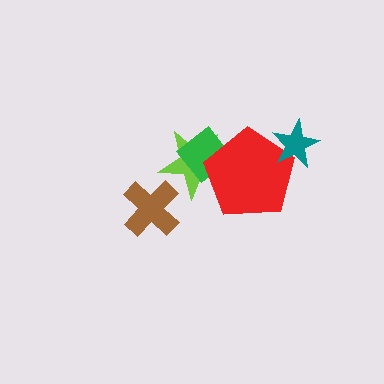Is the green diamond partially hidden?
Yes, it is partially covered by another shape.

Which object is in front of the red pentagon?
The teal star is in front of the red pentagon.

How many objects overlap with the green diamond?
2 objects overlap with the green diamond.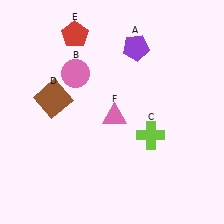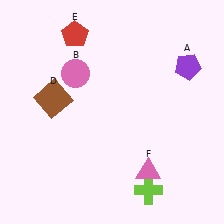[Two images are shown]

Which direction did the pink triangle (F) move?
The pink triangle (F) moved down.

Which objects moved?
The objects that moved are: the purple pentagon (A), the lime cross (C), the pink triangle (F).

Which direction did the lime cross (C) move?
The lime cross (C) moved down.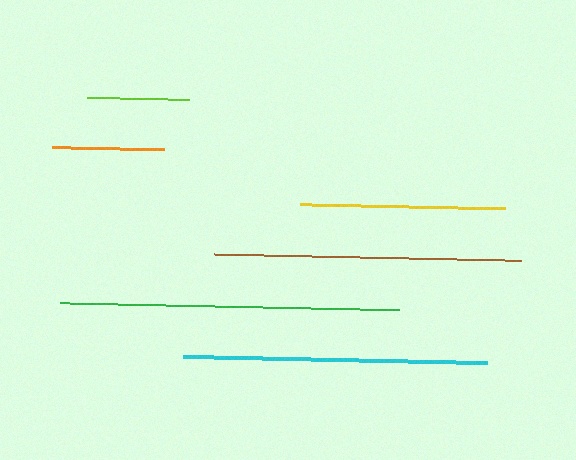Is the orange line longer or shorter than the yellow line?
The yellow line is longer than the orange line.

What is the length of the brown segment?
The brown segment is approximately 307 pixels long.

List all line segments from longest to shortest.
From longest to shortest: green, brown, cyan, yellow, orange, lime.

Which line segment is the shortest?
The lime line is the shortest at approximately 102 pixels.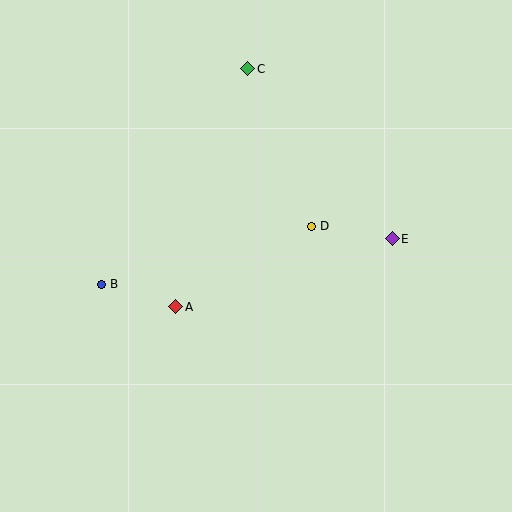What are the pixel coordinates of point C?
Point C is at (248, 69).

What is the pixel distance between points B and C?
The distance between B and C is 261 pixels.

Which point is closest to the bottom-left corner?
Point B is closest to the bottom-left corner.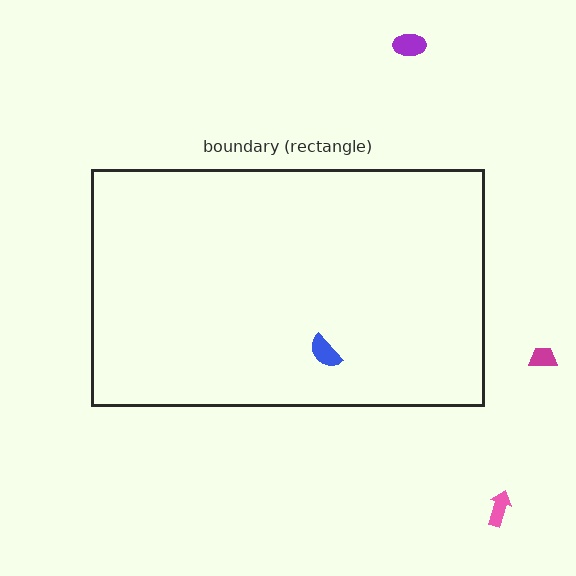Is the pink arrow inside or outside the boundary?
Outside.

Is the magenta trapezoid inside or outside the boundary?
Outside.